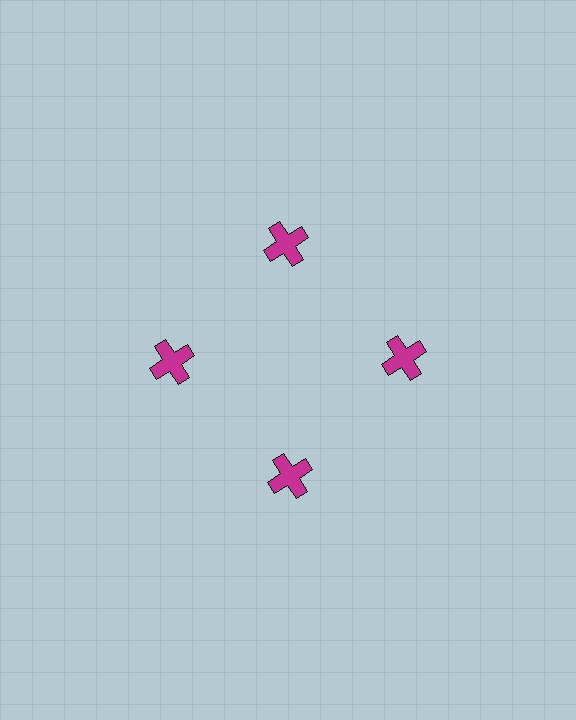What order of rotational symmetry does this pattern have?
This pattern has 4-fold rotational symmetry.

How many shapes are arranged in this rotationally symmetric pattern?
There are 4 shapes, arranged in 4 groups of 1.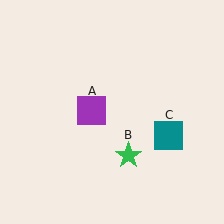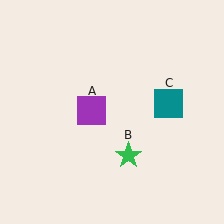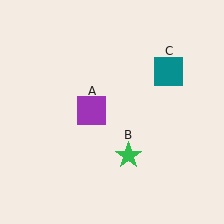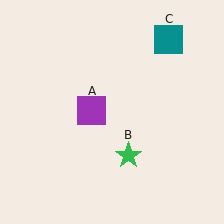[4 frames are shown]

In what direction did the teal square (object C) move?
The teal square (object C) moved up.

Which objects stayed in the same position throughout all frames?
Purple square (object A) and green star (object B) remained stationary.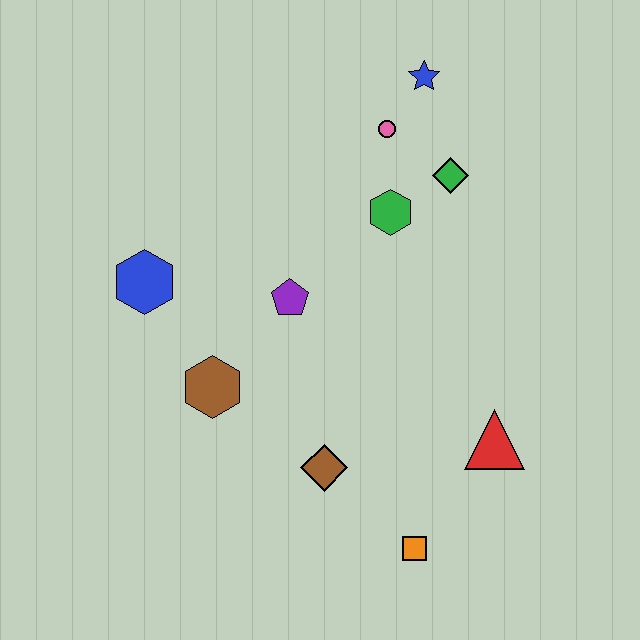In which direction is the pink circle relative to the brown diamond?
The pink circle is above the brown diamond.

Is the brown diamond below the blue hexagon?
Yes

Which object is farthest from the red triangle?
The blue hexagon is farthest from the red triangle.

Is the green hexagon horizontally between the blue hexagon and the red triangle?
Yes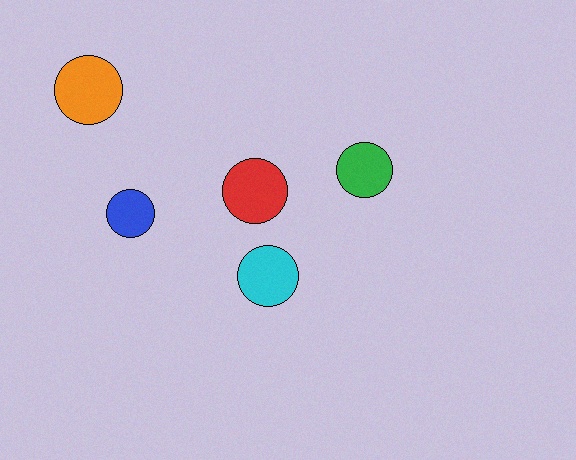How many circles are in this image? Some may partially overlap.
There are 5 circles.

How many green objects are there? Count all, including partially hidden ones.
There is 1 green object.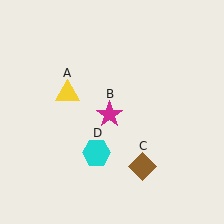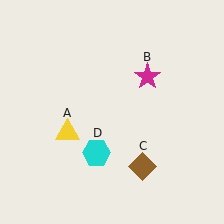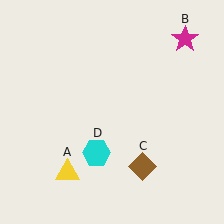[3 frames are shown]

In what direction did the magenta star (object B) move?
The magenta star (object B) moved up and to the right.